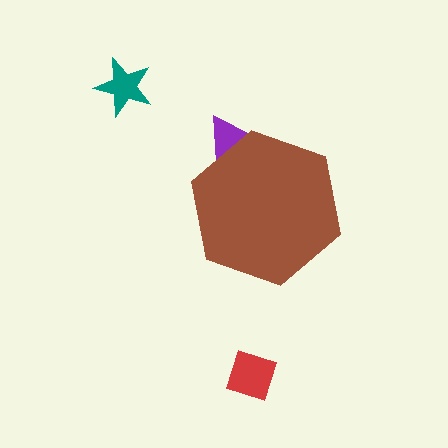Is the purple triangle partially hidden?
Yes, the purple triangle is partially hidden behind the brown hexagon.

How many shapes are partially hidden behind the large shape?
1 shape is partially hidden.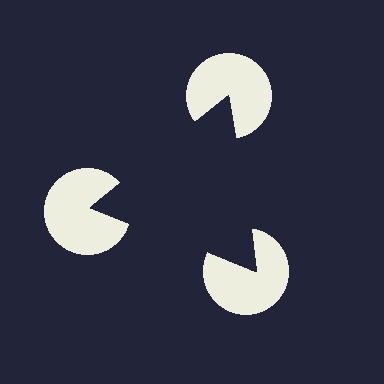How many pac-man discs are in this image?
There are 3 — one at each vertex of the illusory triangle.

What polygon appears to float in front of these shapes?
An illusory triangle — its edges are inferred from the aligned wedge cuts in the pac-man discs, not physically drawn.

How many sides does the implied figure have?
3 sides.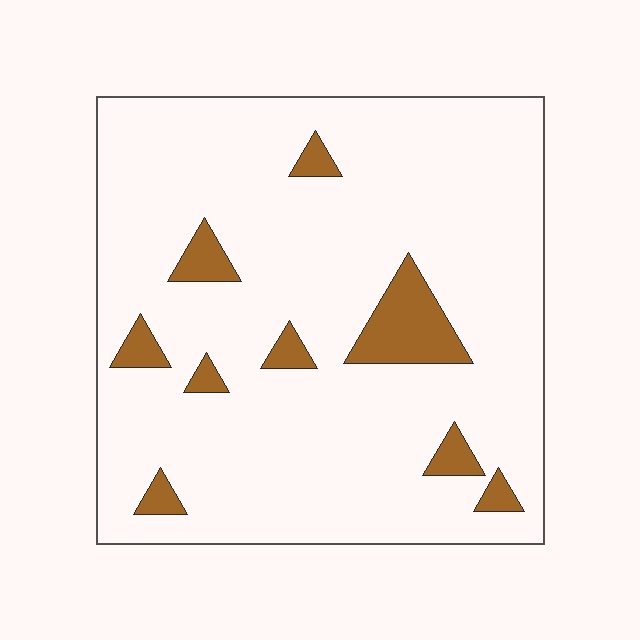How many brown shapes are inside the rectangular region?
9.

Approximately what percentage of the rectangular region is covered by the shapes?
Approximately 10%.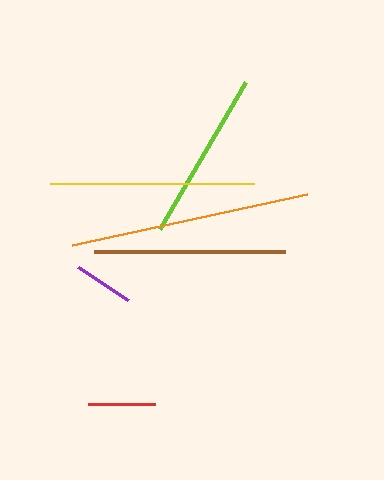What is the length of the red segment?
The red segment is approximately 67 pixels long.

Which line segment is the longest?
The orange line is the longest at approximately 241 pixels.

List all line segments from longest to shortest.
From longest to shortest: orange, yellow, brown, lime, red, purple.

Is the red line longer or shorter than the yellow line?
The yellow line is longer than the red line.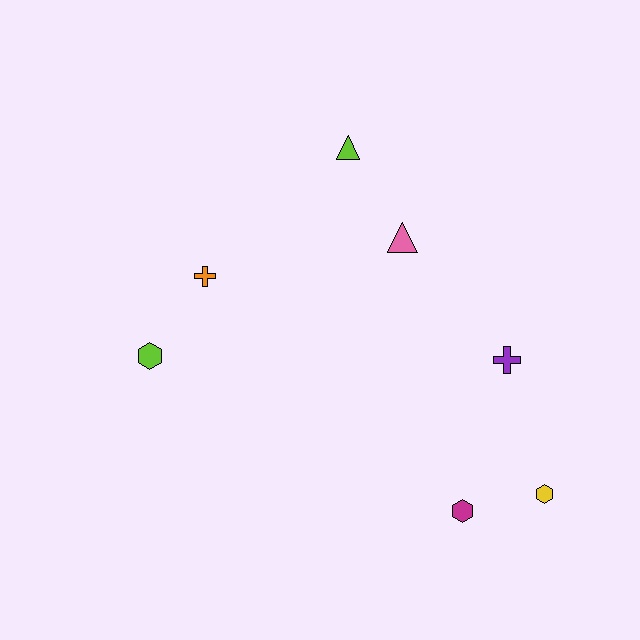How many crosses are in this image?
There are 2 crosses.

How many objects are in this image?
There are 7 objects.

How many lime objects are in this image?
There are 2 lime objects.